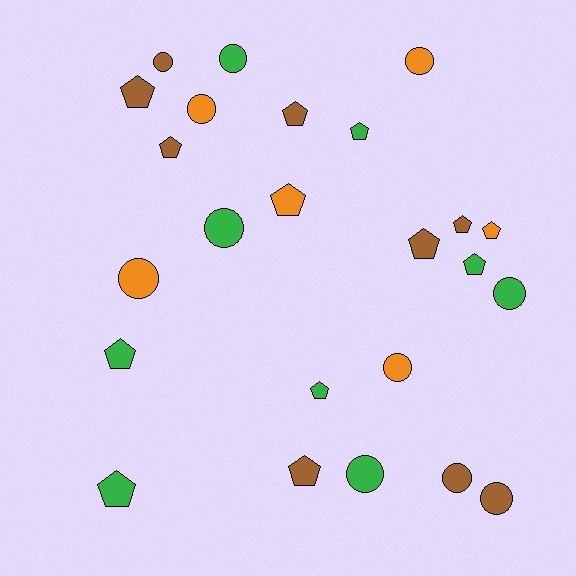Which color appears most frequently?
Green, with 9 objects.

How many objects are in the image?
There are 24 objects.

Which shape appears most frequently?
Pentagon, with 13 objects.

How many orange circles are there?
There are 4 orange circles.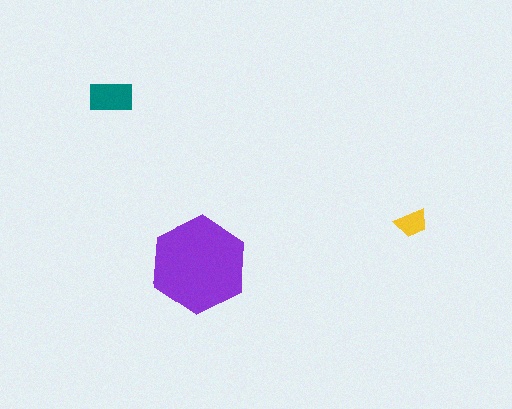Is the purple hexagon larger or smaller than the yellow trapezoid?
Larger.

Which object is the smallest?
The yellow trapezoid.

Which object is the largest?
The purple hexagon.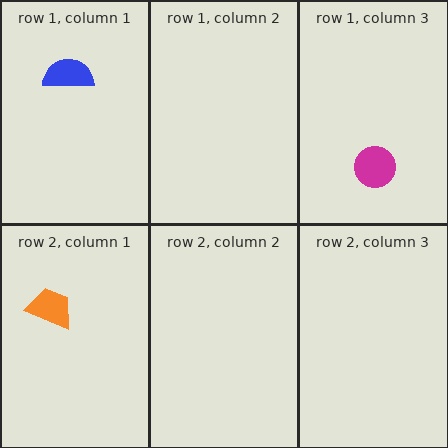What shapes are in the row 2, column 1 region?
The orange trapezoid.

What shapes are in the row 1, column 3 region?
The magenta circle.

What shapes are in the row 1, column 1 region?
The blue semicircle.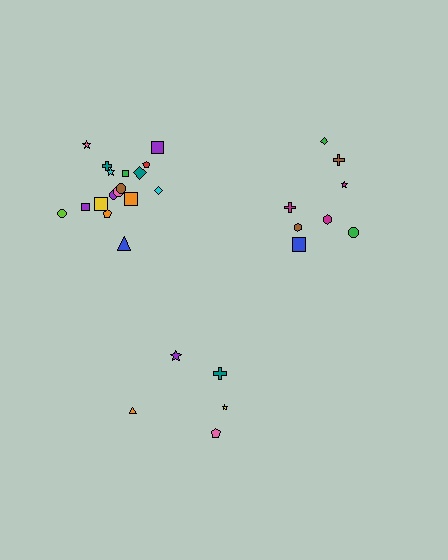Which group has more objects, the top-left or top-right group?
The top-left group.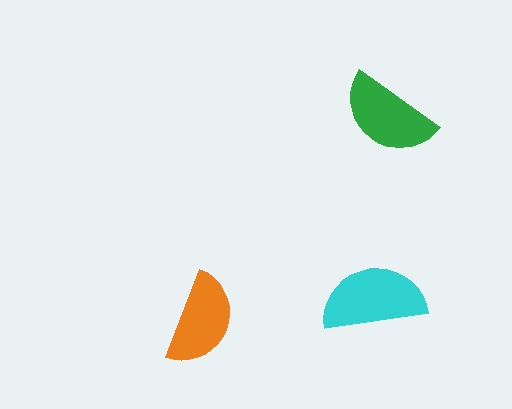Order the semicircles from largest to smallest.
the cyan one, the green one, the orange one.